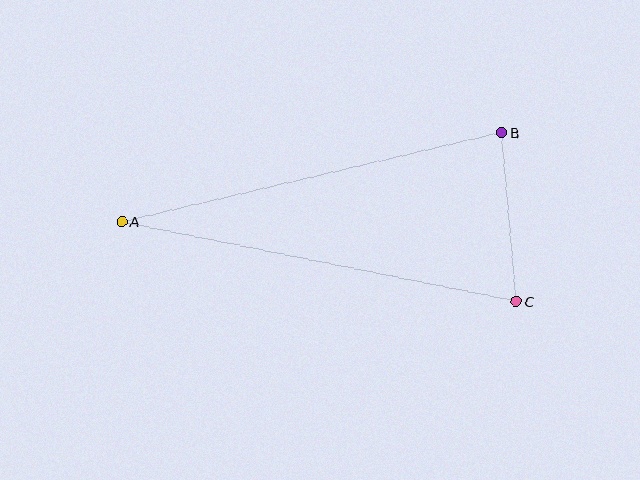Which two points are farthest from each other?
Points A and C are farthest from each other.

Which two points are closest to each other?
Points B and C are closest to each other.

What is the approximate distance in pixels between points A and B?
The distance between A and B is approximately 390 pixels.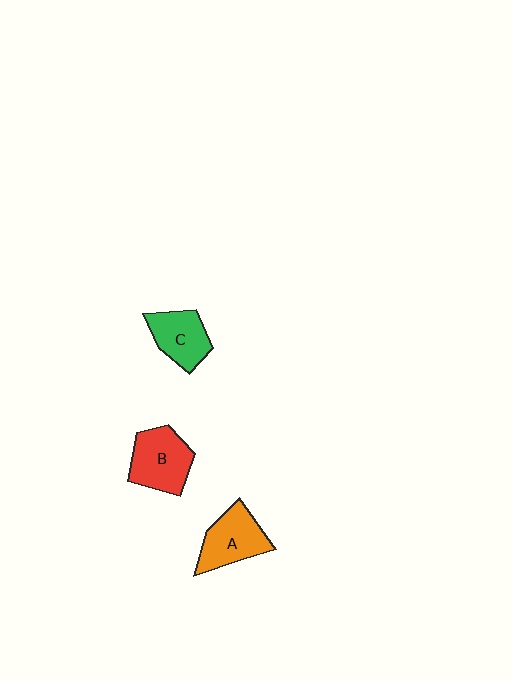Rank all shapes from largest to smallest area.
From largest to smallest: B (red), A (orange), C (green).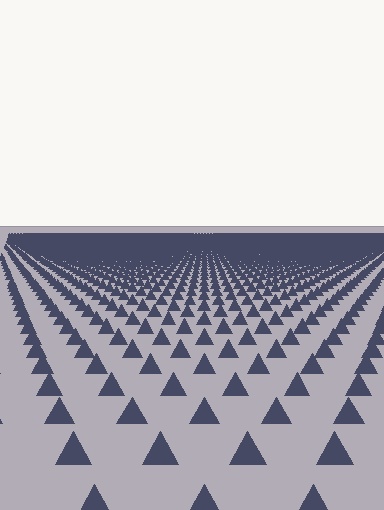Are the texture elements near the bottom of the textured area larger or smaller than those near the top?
Larger. Near the bottom, elements are closer to the viewer and appear at a bigger on-screen size.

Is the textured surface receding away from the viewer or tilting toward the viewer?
The surface is receding away from the viewer. Texture elements get smaller and denser toward the top.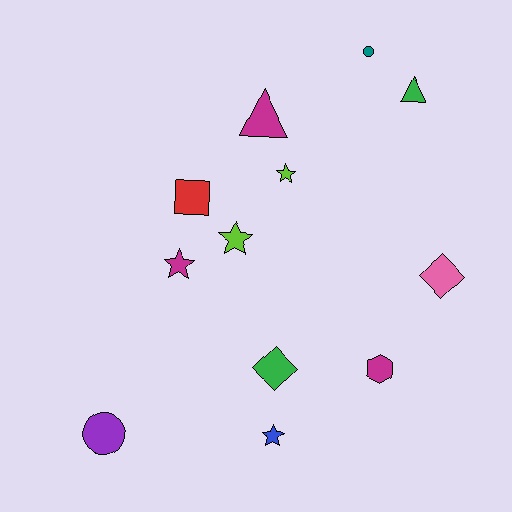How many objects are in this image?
There are 12 objects.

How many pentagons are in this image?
There are no pentagons.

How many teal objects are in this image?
There is 1 teal object.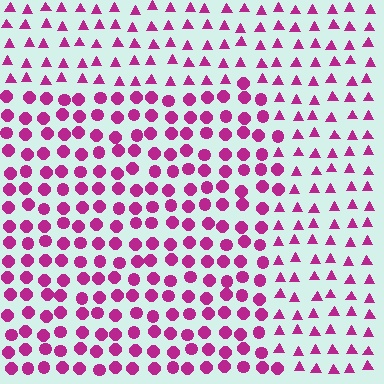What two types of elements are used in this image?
The image uses circles inside the rectangle region and triangles outside it.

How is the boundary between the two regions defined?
The boundary is defined by a change in element shape: circles inside vs. triangles outside. All elements share the same color and spacing.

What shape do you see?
I see a rectangle.